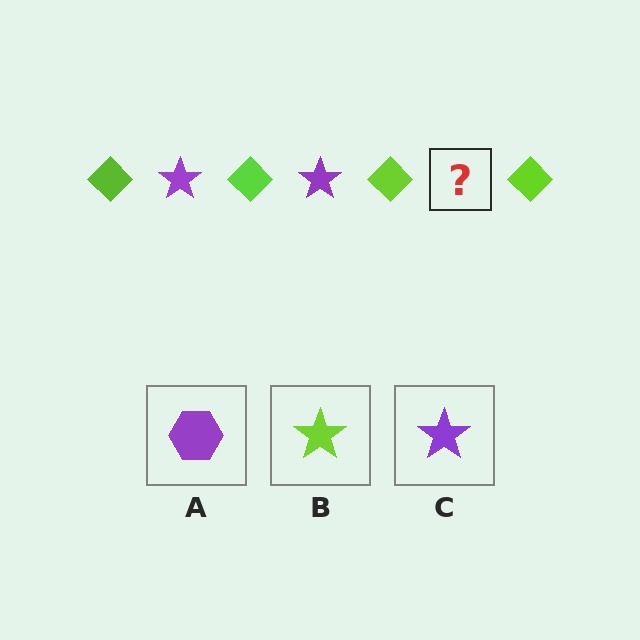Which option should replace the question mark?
Option C.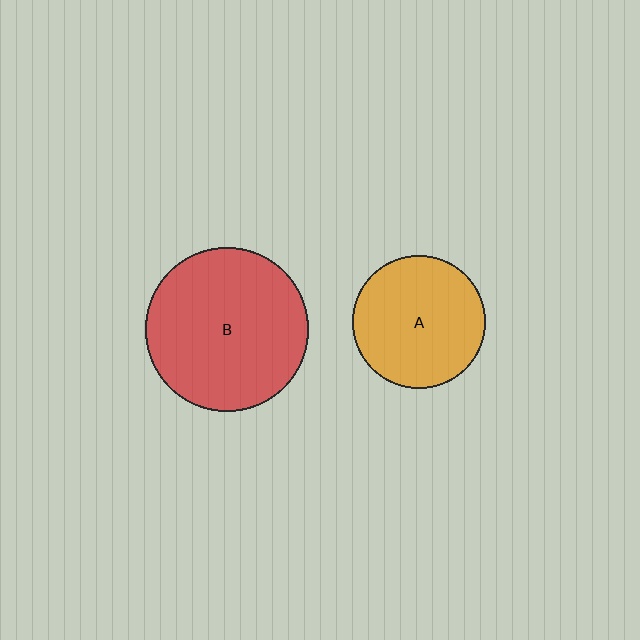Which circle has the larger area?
Circle B (red).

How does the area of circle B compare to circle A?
Approximately 1.5 times.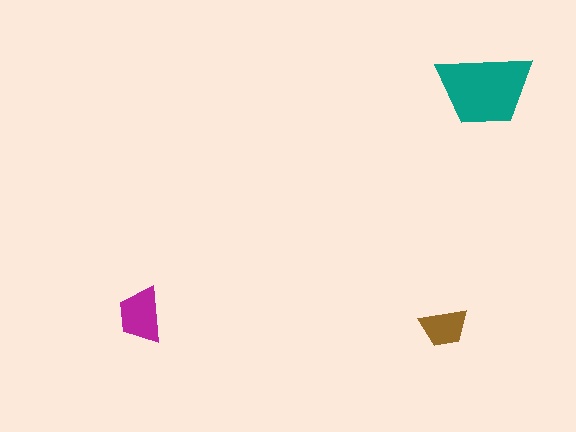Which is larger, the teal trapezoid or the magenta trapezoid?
The teal one.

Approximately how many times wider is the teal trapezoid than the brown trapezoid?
About 2 times wider.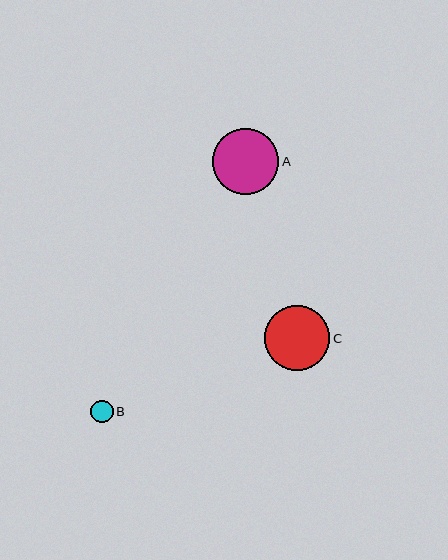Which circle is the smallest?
Circle B is the smallest with a size of approximately 23 pixels.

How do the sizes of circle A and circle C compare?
Circle A and circle C are approximately the same size.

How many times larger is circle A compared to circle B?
Circle A is approximately 2.9 times the size of circle B.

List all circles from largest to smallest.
From largest to smallest: A, C, B.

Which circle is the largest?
Circle A is the largest with a size of approximately 66 pixels.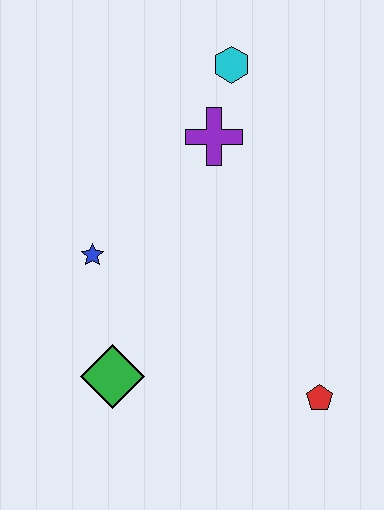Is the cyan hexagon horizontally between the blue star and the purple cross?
No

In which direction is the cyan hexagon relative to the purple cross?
The cyan hexagon is above the purple cross.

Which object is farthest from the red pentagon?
The cyan hexagon is farthest from the red pentagon.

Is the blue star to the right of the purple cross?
No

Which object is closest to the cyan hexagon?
The purple cross is closest to the cyan hexagon.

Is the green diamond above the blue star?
No